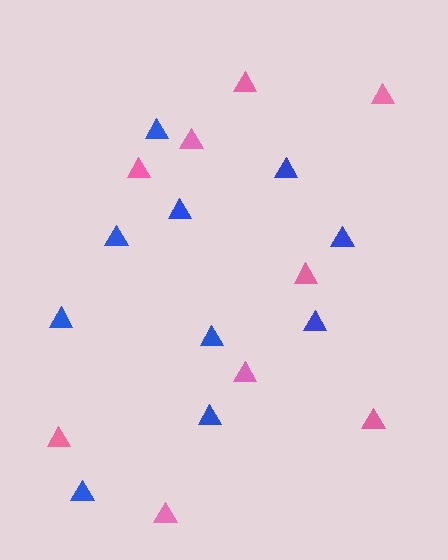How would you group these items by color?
There are 2 groups: one group of blue triangles (10) and one group of pink triangles (9).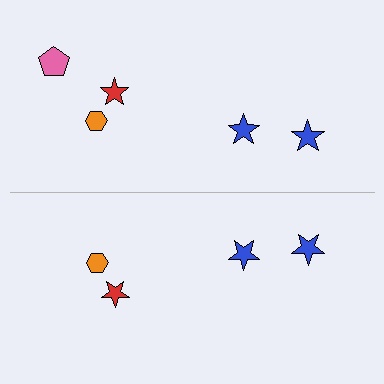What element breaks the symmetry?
A pink pentagon is missing from the bottom side.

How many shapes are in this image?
There are 9 shapes in this image.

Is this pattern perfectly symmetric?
No, the pattern is not perfectly symmetric. A pink pentagon is missing from the bottom side.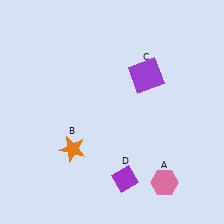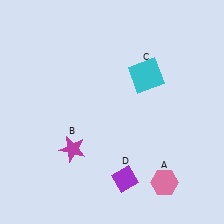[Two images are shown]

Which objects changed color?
B changed from orange to magenta. C changed from purple to cyan.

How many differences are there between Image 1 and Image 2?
There are 2 differences between the two images.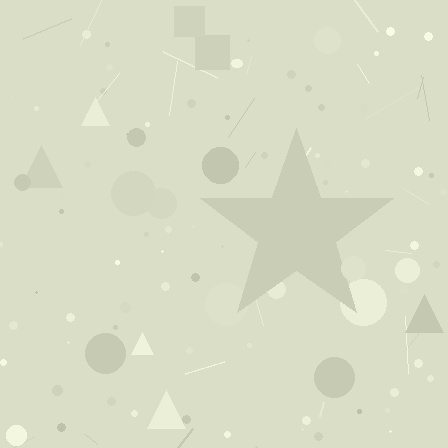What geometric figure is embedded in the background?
A star is embedded in the background.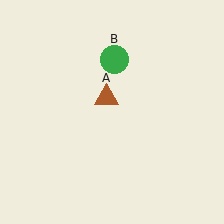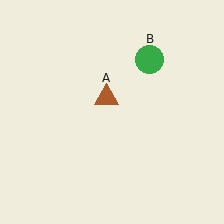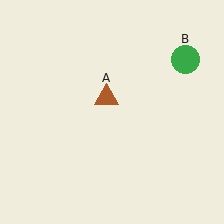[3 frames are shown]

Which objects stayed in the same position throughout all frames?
Brown triangle (object A) remained stationary.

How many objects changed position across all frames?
1 object changed position: green circle (object B).